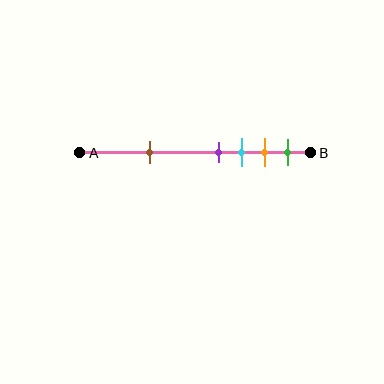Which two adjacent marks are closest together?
The purple and cyan marks are the closest adjacent pair.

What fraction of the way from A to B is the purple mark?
The purple mark is approximately 60% (0.6) of the way from A to B.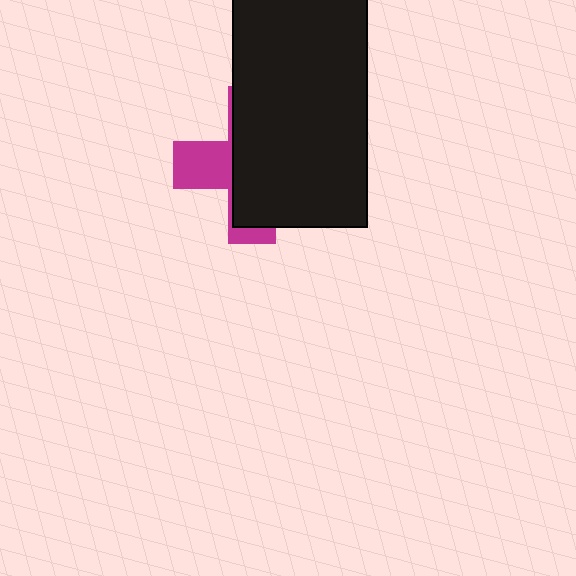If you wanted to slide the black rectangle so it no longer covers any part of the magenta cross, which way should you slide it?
Slide it right — that is the most direct way to separate the two shapes.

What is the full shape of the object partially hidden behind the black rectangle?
The partially hidden object is a magenta cross.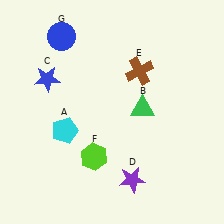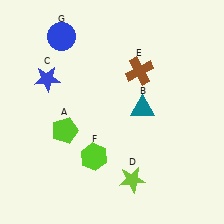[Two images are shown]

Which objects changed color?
A changed from cyan to lime. B changed from green to teal. D changed from purple to lime.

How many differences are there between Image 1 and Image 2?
There are 3 differences between the two images.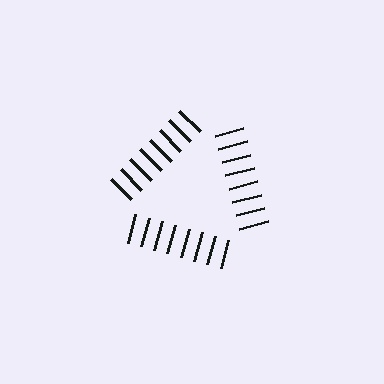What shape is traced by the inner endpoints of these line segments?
An illusory triangle — the line segments terminate on its edges but no continuous stroke is drawn.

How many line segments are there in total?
24 — 8 along each of the 3 edges.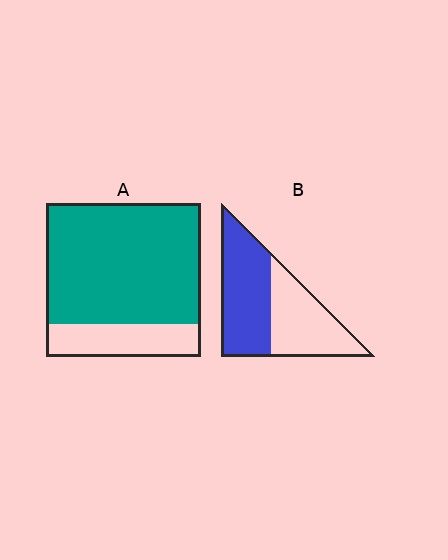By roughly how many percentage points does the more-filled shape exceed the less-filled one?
By roughly 25 percentage points (A over B).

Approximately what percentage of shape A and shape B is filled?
A is approximately 80% and B is approximately 55%.